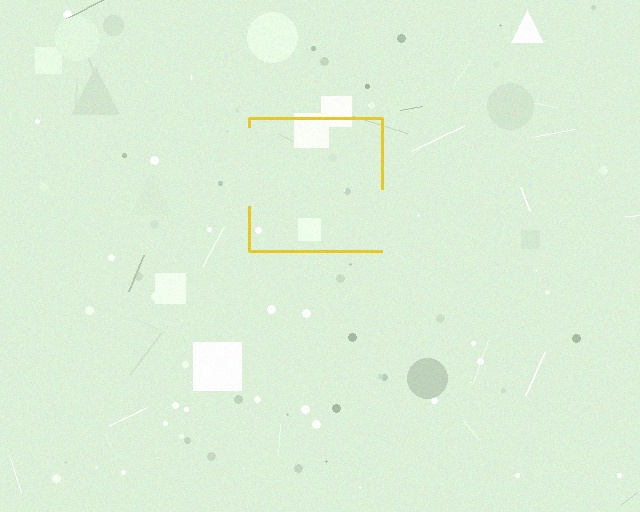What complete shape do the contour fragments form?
The contour fragments form a square.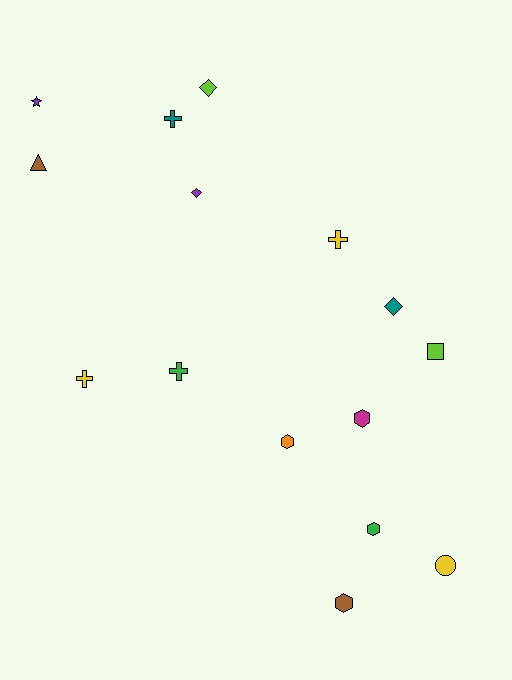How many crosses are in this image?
There are 4 crosses.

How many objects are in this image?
There are 15 objects.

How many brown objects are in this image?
There are 2 brown objects.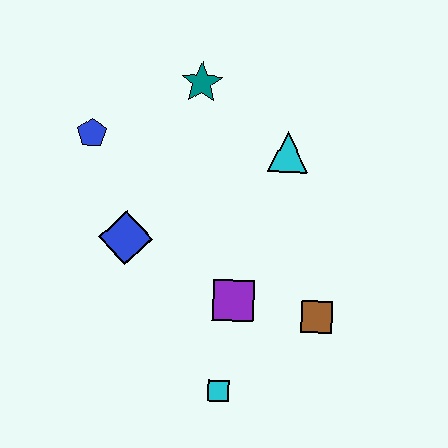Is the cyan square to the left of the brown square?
Yes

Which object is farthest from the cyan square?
The teal star is farthest from the cyan square.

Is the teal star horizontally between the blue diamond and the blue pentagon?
No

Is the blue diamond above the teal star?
No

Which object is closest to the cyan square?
The purple square is closest to the cyan square.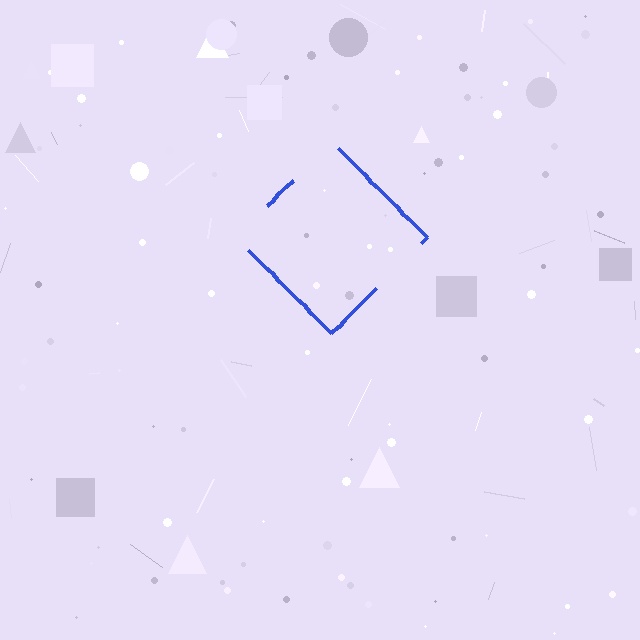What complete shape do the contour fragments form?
The contour fragments form a diamond.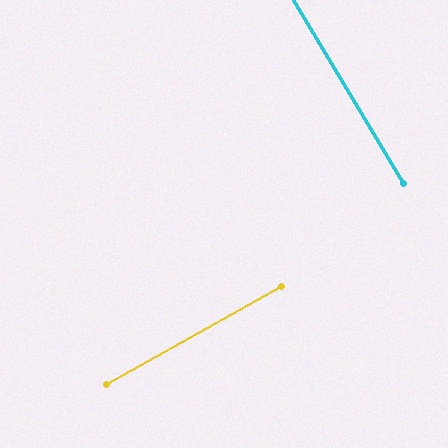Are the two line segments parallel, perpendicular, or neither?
Perpendicular — they meet at approximately 89°.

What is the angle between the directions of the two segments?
Approximately 89 degrees.